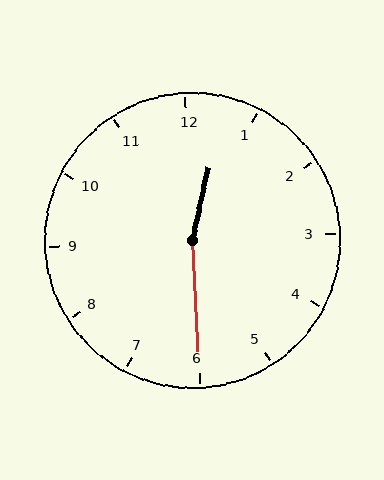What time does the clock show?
12:30.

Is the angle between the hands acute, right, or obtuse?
It is obtuse.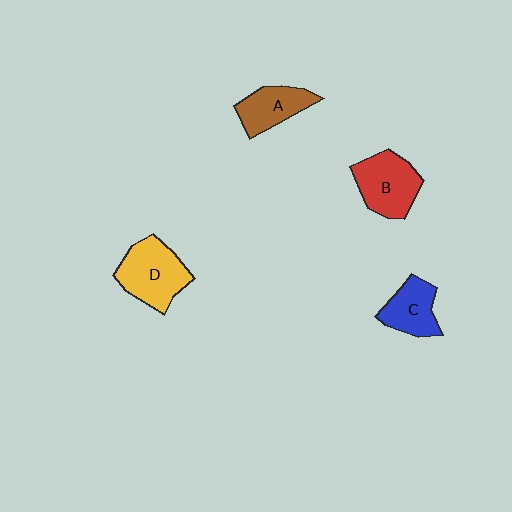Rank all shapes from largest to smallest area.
From largest to smallest: D (yellow), B (red), A (brown), C (blue).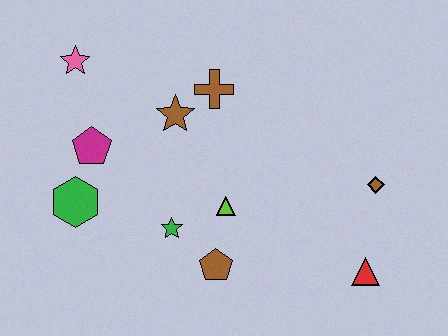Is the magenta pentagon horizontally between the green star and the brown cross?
No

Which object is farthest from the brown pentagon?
The pink star is farthest from the brown pentagon.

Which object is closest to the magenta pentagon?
The green hexagon is closest to the magenta pentagon.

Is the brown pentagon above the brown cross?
No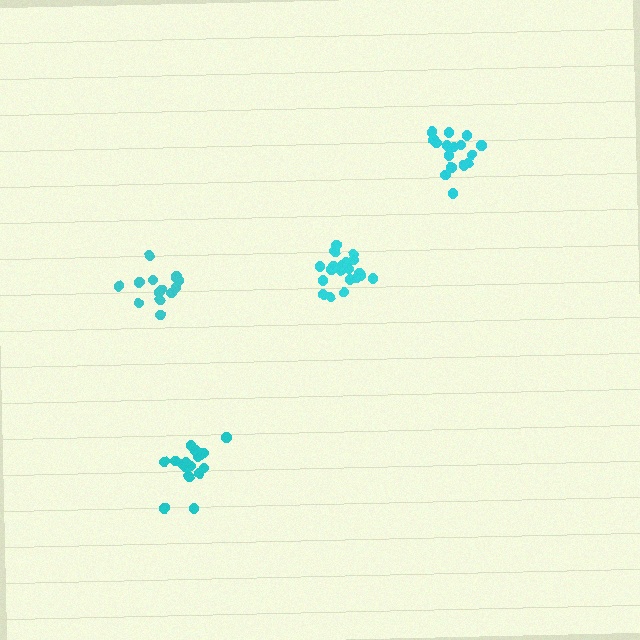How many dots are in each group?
Group 1: 18 dots, Group 2: 15 dots, Group 3: 16 dots, Group 4: 21 dots (70 total).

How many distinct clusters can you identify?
There are 4 distinct clusters.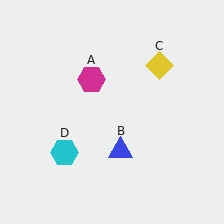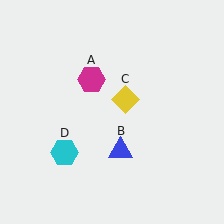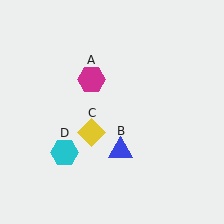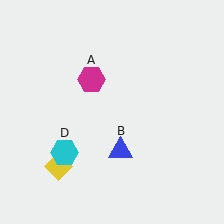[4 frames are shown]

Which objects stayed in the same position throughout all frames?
Magenta hexagon (object A) and blue triangle (object B) and cyan hexagon (object D) remained stationary.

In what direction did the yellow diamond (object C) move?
The yellow diamond (object C) moved down and to the left.